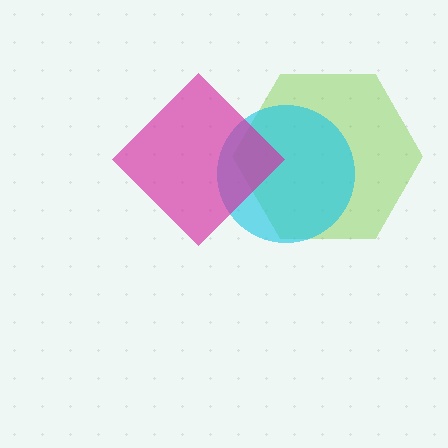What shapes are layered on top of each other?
The layered shapes are: a lime hexagon, a cyan circle, a magenta diamond.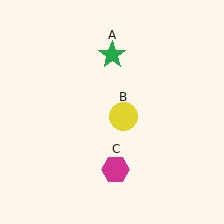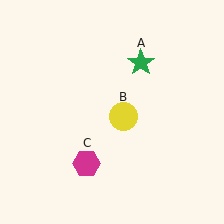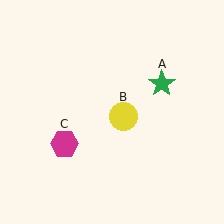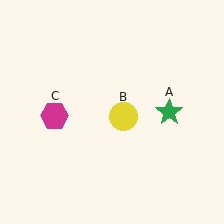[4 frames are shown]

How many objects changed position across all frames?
2 objects changed position: green star (object A), magenta hexagon (object C).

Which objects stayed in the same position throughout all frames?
Yellow circle (object B) remained stationary.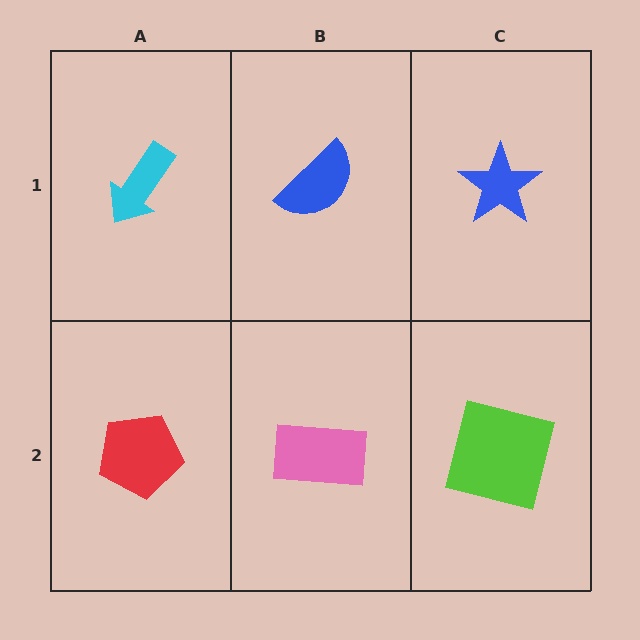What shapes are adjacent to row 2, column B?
A blue semicircle (row 1, column B), a red pentagon (row 2, column A), a lime square (row 2, column C).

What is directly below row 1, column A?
A red pentagon.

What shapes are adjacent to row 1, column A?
A red pentagon (row 2, column A), a blue semicircle (row 1, column B).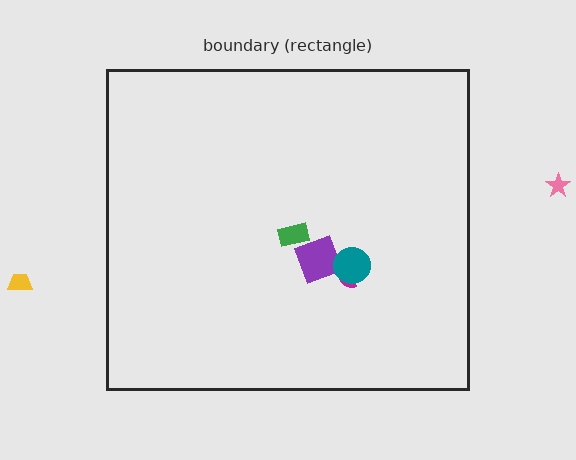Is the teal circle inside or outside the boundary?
Inside.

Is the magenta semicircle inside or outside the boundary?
Inside.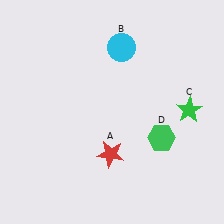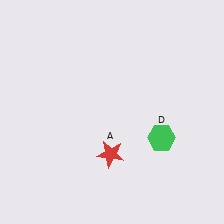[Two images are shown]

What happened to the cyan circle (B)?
The cyan circle (B) was removed in Image 2. It was in the top-right area of Image 1.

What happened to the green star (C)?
The green star (C) was removed in Image 2. It was in the top-right area of Image 1.